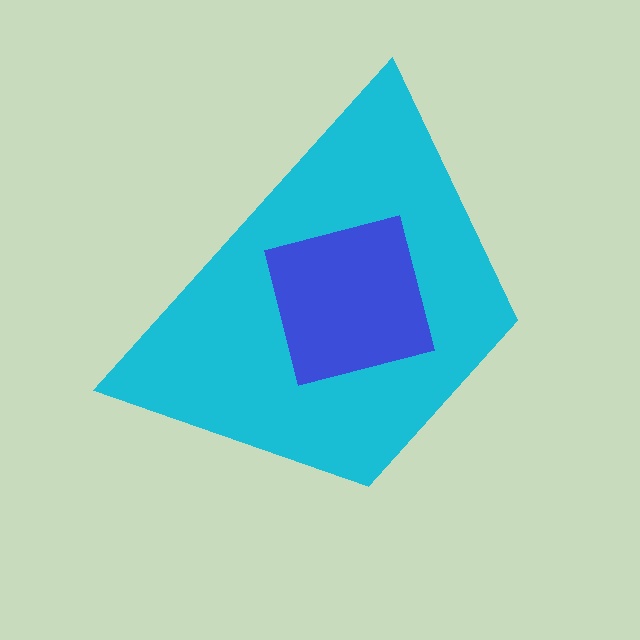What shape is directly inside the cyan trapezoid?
The blue square.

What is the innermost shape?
The blue square.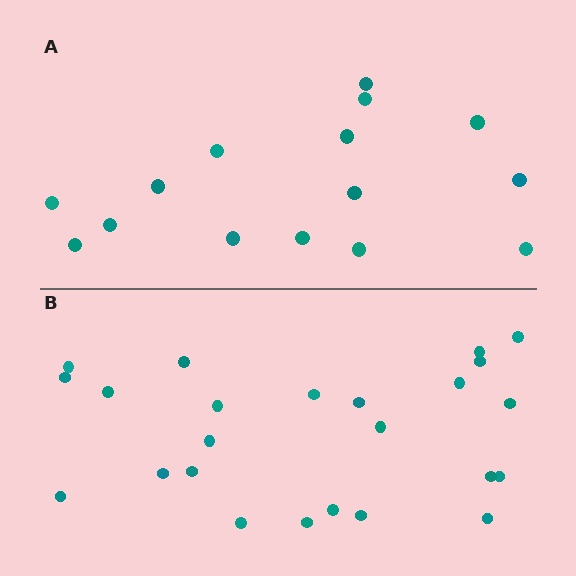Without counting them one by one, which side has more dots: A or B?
Region B (the bottom region) has more dots.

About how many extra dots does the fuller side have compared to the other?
Region B has roughly 8 or so more dots than region A.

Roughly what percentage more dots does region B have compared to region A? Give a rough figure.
About 60% more.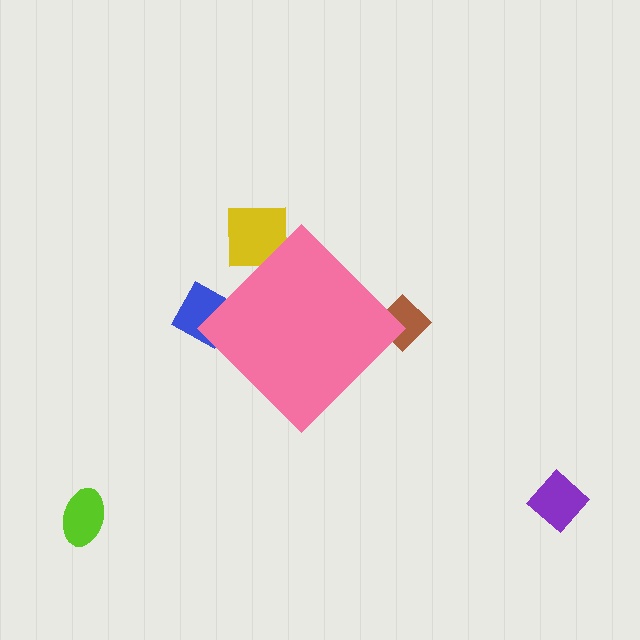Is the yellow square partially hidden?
Yes, the yellow square is partially hidden behind the pink diamond.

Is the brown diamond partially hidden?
Yes, the brown diamond is partially hidden behind the pink diamond.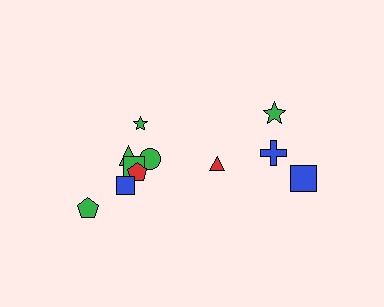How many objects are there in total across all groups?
There are 11 objects.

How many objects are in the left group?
There are 7 objects.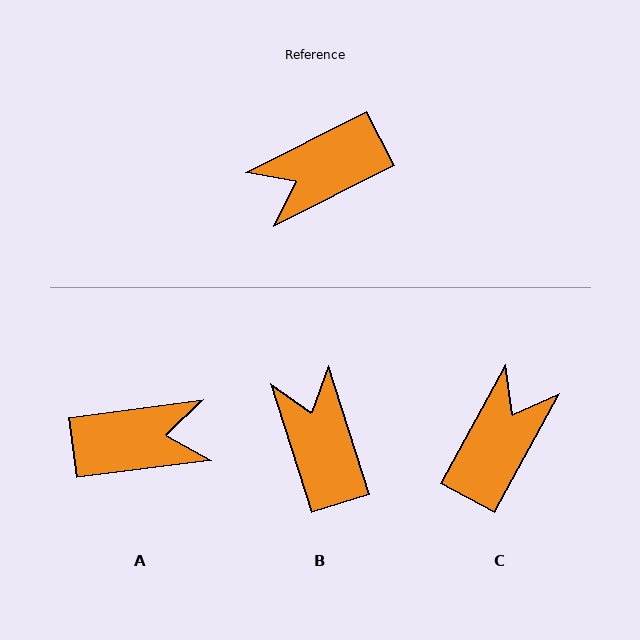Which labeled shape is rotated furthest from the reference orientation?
A, about 160 degrees away.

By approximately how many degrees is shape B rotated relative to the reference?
Approximately 99 degrees clockwise.